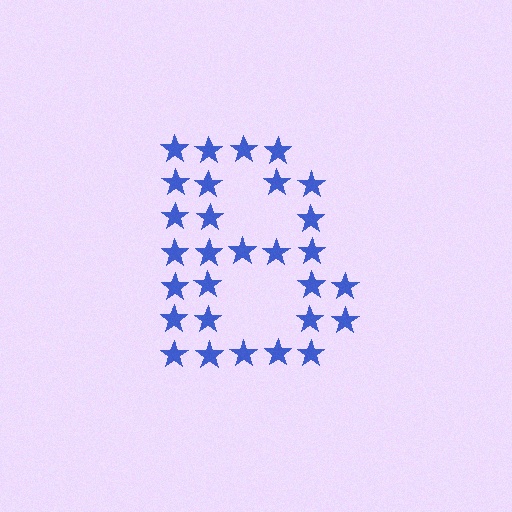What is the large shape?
The large shape is the letter B.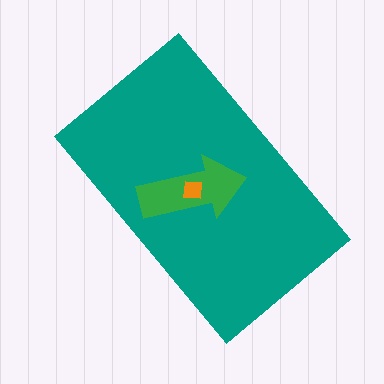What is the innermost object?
The orange square.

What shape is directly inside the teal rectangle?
The green arrow.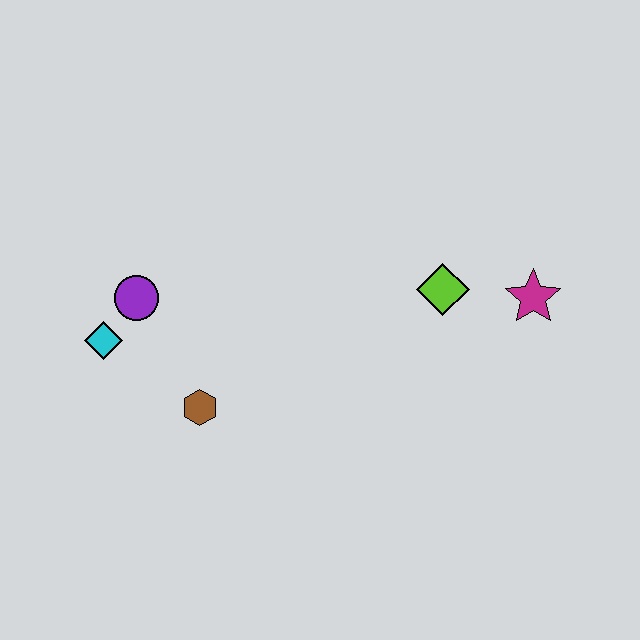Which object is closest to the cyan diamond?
The purple circle is closest to the cyan diamond.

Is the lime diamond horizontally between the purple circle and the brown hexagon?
No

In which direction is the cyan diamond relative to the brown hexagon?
The cyan diamond is to the left of the brown hexagon.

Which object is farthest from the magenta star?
The cyan diamond is farthest from the magenta star.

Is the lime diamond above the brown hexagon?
Yes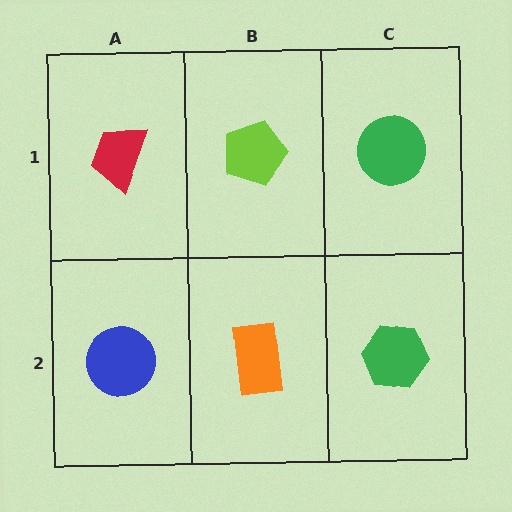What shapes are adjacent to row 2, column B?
A lime pentagon (row 1, column B), a blue circle (row 2, column A), a green hexagon (row 2, column C).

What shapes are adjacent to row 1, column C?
A green hexagon (row 2, column C), a lime pentagon (row 1, column B).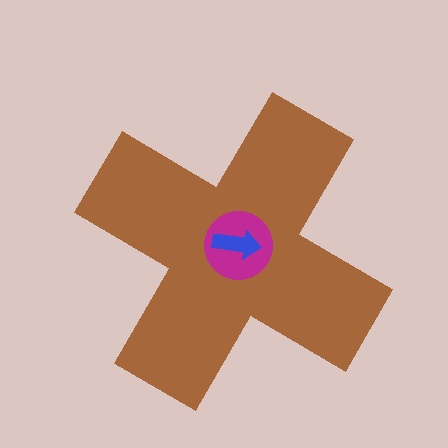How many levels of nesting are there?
3.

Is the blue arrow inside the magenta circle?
Yes.